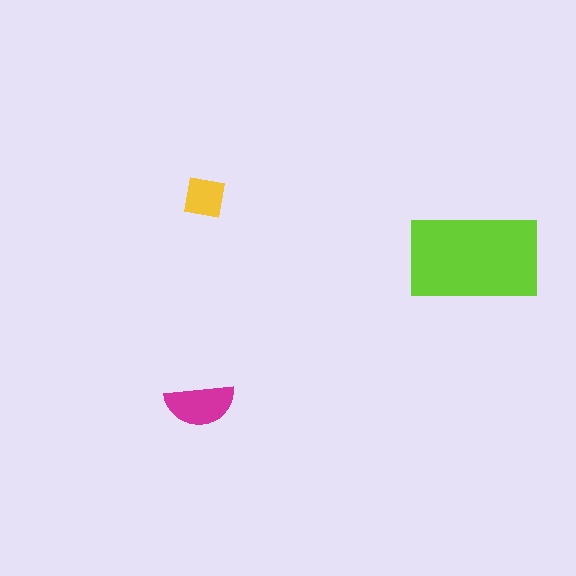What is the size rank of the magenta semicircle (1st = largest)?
2nd.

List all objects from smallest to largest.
The yellow square, the magenta semicircle, the lime rectangle.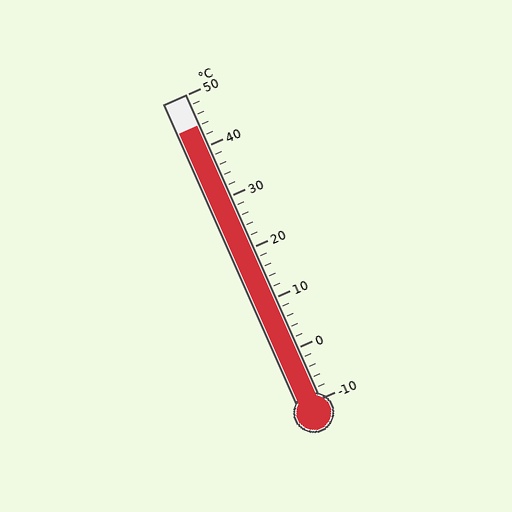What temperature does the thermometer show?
The thermometer shows approximately 44°C.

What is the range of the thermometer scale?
The thermometer scale ranges from -10°C to 50°C.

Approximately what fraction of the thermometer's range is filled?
The thermometer is filled to approximately 90% of its range.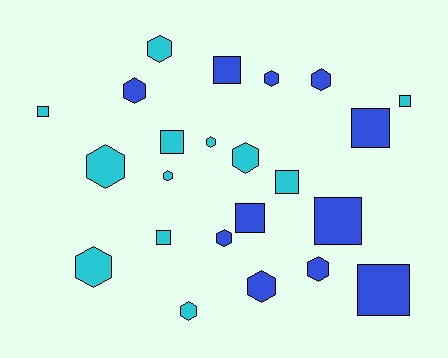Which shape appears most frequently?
Hexagon, with 13 objects.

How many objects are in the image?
There are 23 objects.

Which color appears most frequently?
Cyan, with 12 objects.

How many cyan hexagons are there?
There are 7 cyan hexagons.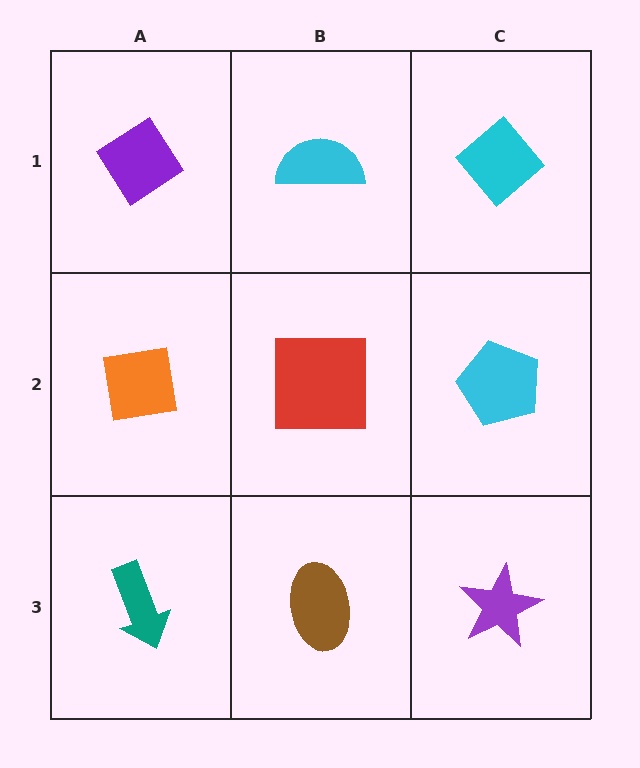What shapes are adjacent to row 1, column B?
A red square (row 2, column B), a purple diamond (row 1, column A), a cyan diamond (row 1, column C).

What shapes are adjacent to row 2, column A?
A purple diamond (row 1, column A), a teal arrow (row 3, column A), a red square (row 2, column B).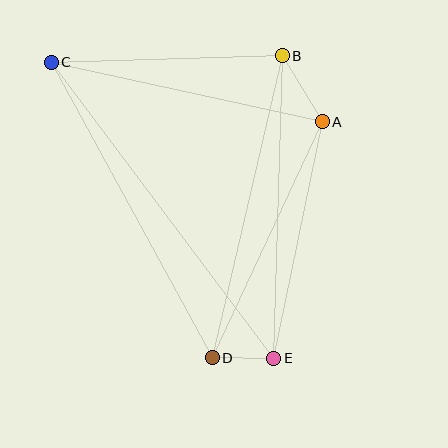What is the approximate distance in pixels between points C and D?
The distance between C and D is approximately 337 pixels.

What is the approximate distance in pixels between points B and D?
The distance between B and D is approximately 310 pixels.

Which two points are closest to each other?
Points D and E are closest to each other.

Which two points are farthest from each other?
Points C and E are farthest from each other.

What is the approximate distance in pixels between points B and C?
The distance between B and C is approximately 231 pixels.